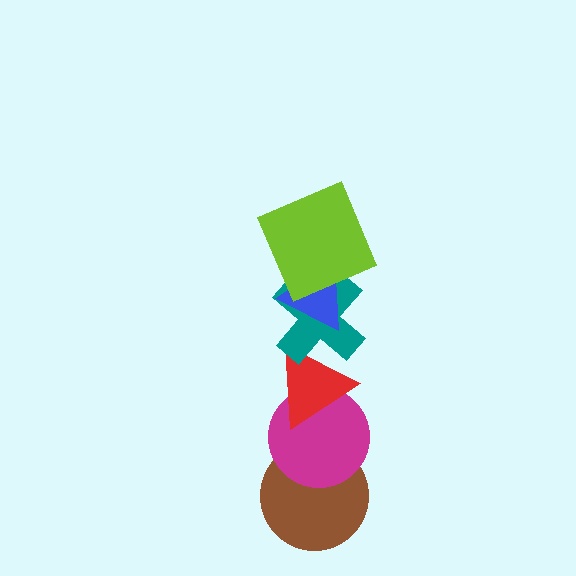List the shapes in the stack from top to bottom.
From top to bottom: the lime square, the blue triangle, the teal cross, the red triangle, the magenta circle, the brown circle.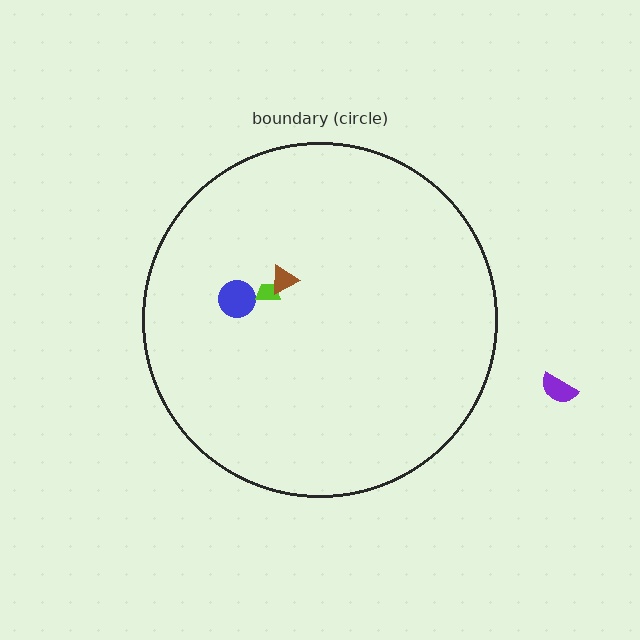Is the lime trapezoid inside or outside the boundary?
Inside.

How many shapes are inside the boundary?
3 inside, 1 outside.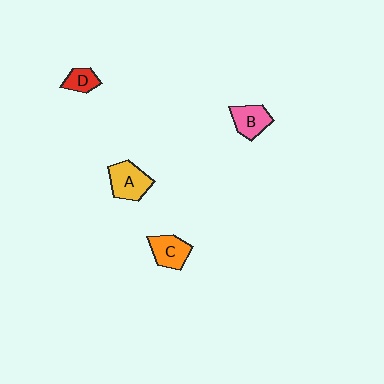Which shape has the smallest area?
Shape D (red).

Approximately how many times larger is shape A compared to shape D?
Approximately 1.8 times.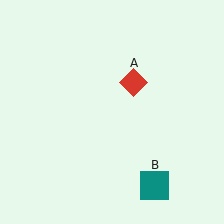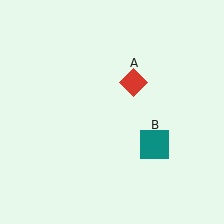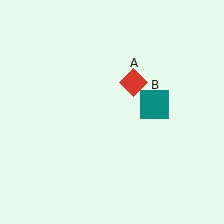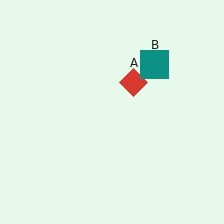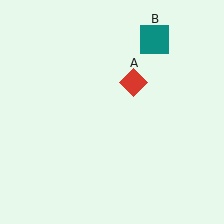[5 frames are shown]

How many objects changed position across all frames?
1 object changed position: teal square (object B).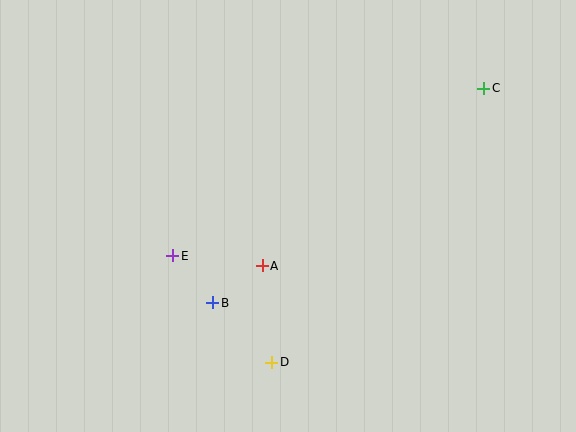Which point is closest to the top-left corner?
Point E is closest to the top-left corner.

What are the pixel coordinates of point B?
Point B is at (212, 303).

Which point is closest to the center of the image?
Point A at (262, 266) is closest to the center.